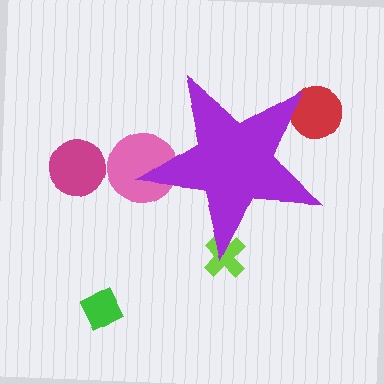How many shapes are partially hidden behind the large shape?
3 shapes are partially hidden.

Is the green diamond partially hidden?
No, the green diamond is fully visible.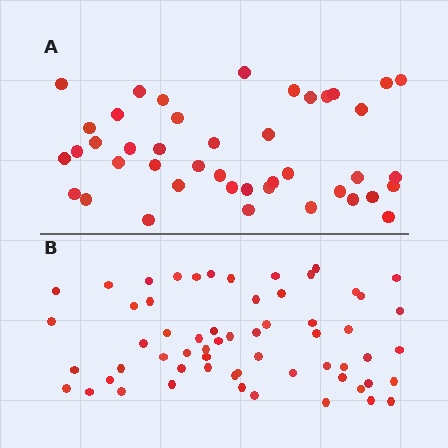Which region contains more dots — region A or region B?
Region B (the bottom region) has more dots.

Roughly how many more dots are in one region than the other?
Region B has approximately 15 more dots than region A.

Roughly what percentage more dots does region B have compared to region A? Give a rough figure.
About 40% more.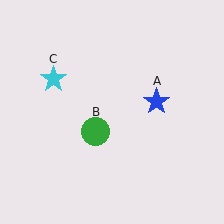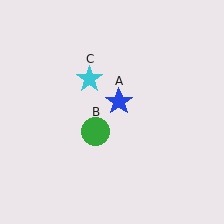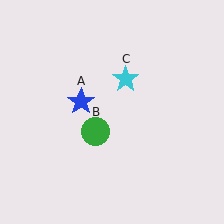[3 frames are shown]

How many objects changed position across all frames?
2 objects changed position: blue star (object A), cyan star (object C).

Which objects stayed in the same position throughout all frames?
Green circle (object B) remained stationary.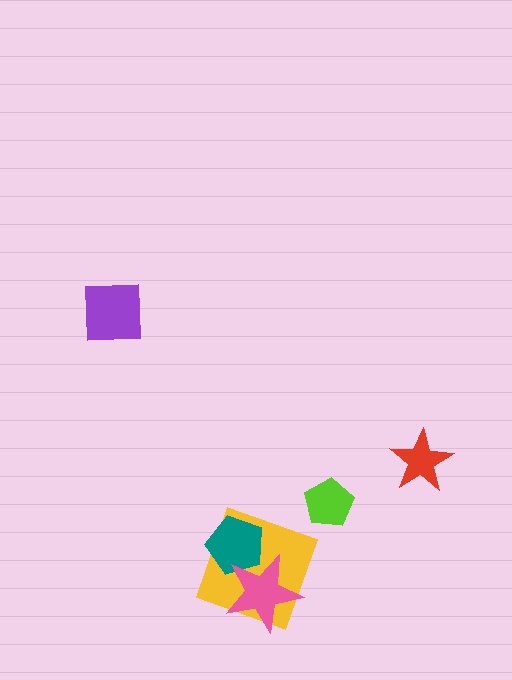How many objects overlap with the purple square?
0 objects overlap with the purple square.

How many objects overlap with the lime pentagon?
0 objects overlap with the lime pentagon.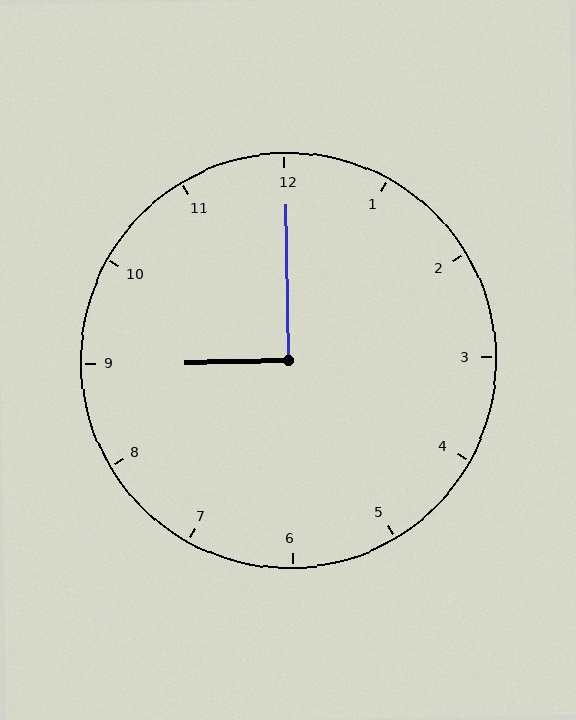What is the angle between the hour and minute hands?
Approximately 90 degrees.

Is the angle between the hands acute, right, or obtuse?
It is right.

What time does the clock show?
9:00.